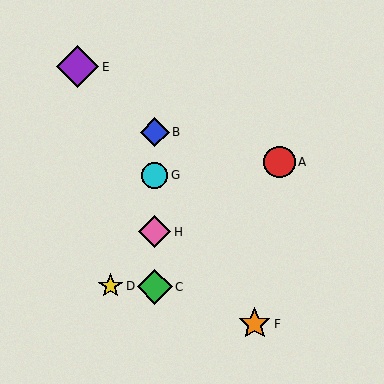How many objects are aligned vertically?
4 objects (B, C, G, H) are aligned vertically.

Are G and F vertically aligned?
No, G is at x≈155 and F is at x≈255.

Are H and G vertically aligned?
Yes, both are at x≈155.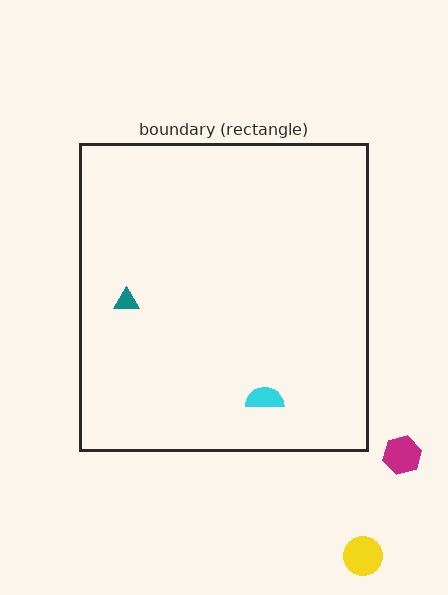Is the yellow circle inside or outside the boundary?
Outside.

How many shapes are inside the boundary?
2 inside, 2 outside.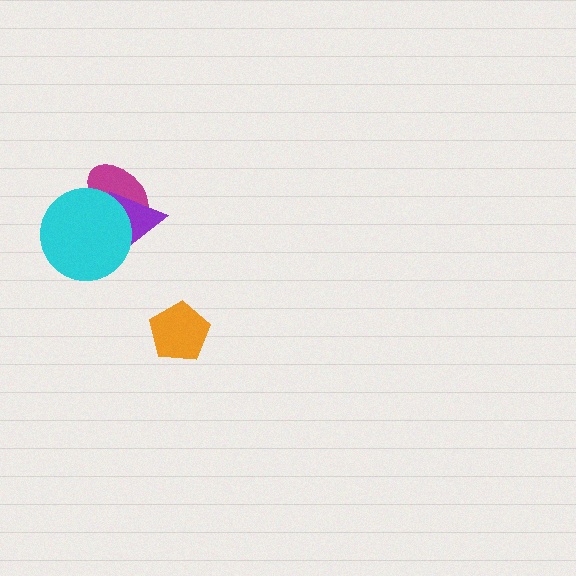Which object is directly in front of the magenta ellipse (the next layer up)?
The purple triangle is directly in front of the magenta ellipse.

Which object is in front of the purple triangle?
The cyan circle is in front of the purple triangle.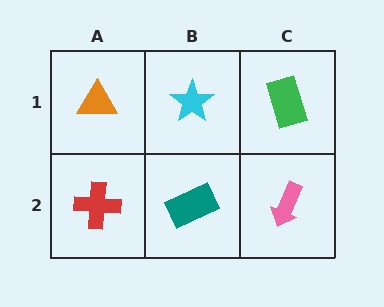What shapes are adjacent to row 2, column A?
An orange triangle (row 1, column A), a teal rectangle (row 2, column B).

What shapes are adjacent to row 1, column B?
A teal rectangle (row 2, column B), an orange triangle (row 1, column A), a green rectangle (row 1, column C).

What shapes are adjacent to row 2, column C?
A green rectangle (row 1, column C), a teal rectangle (row 2, column B).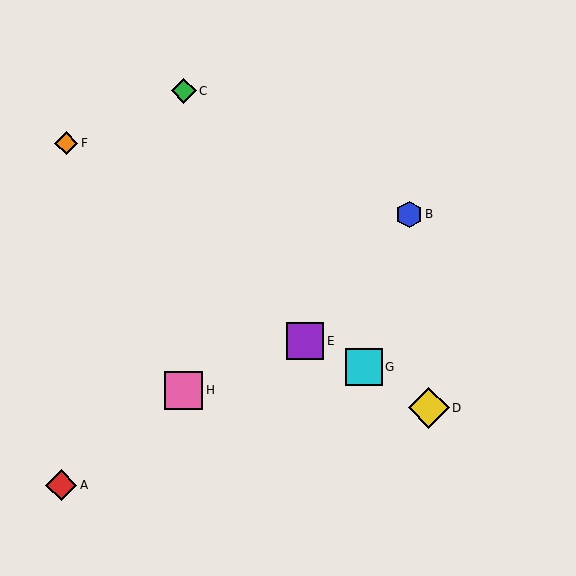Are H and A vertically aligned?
No, H is at x≈184 and A is at x≈61.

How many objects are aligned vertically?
2 objects (C, H) are aligned vertically.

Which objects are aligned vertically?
Objects C, H are aligned vertically.